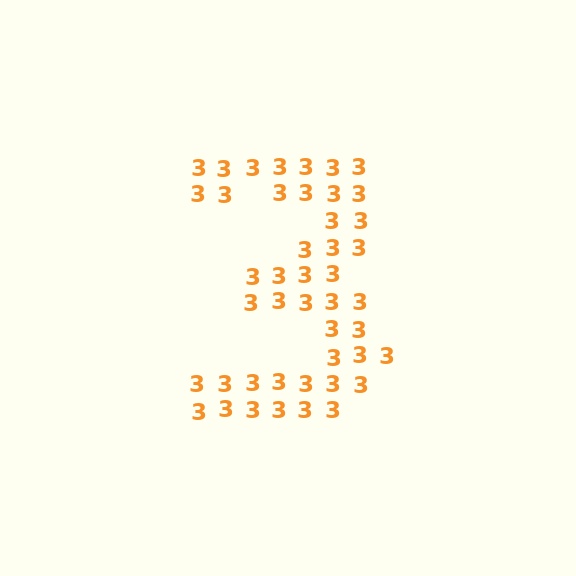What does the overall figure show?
The overall figure shows the digit 3.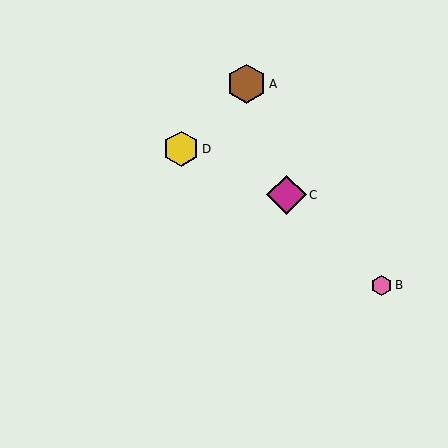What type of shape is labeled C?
Shape C is a magenta diamond.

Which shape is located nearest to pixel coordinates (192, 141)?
The yellow hexagon (labeled D) at (181, 149) is nearest to that location.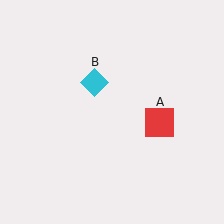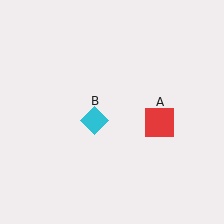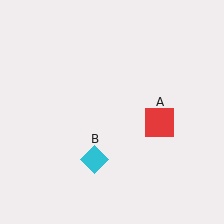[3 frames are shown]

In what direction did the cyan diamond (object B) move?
The cyan diamond (object B) moved down.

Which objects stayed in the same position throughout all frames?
Red square (object A) remained stationary.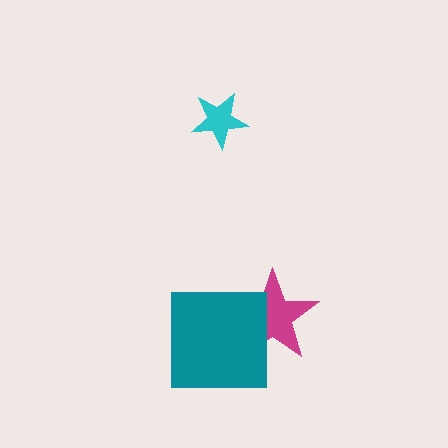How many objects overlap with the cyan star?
0 objects overlap with the cyan star.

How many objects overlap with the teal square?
1 object overlaps with the teal square.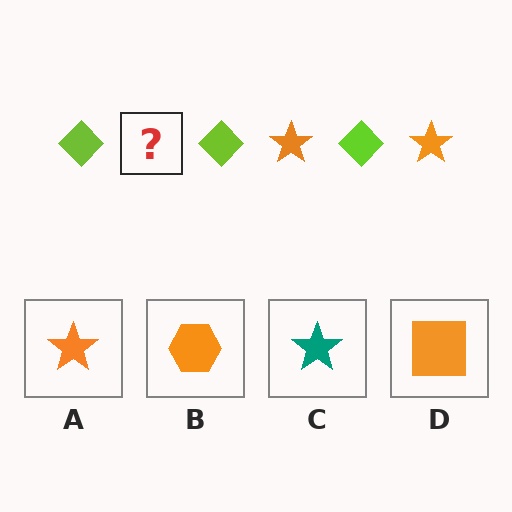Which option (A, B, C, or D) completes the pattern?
A.